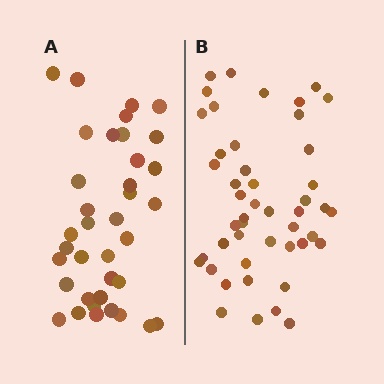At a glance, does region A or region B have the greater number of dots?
Region B (the right region) has more dots.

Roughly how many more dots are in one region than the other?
Region B has roughly 10 or so more dots than region A.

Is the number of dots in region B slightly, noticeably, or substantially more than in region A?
Region B has noticeably more, but not dramatically so. The ratio is roughly 1.3 to 1.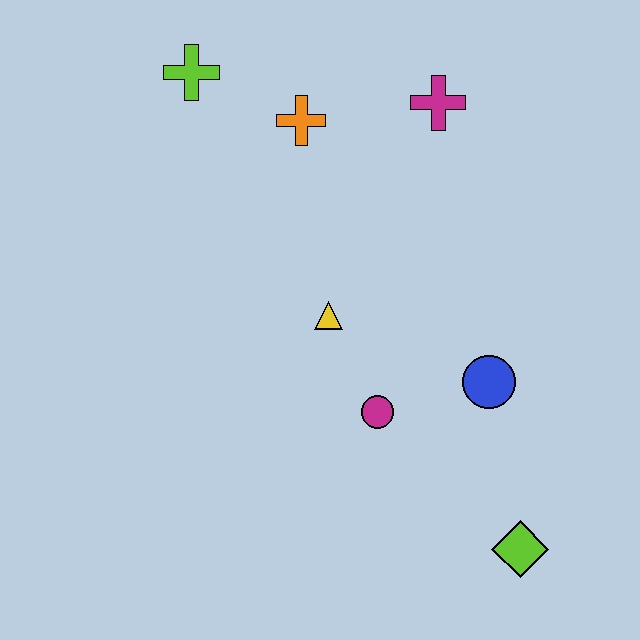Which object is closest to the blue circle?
The magenta circle is closest to the blue circle.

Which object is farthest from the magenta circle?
The lime cross is farthest from the magenta circle.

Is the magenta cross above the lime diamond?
Yes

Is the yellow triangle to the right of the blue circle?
No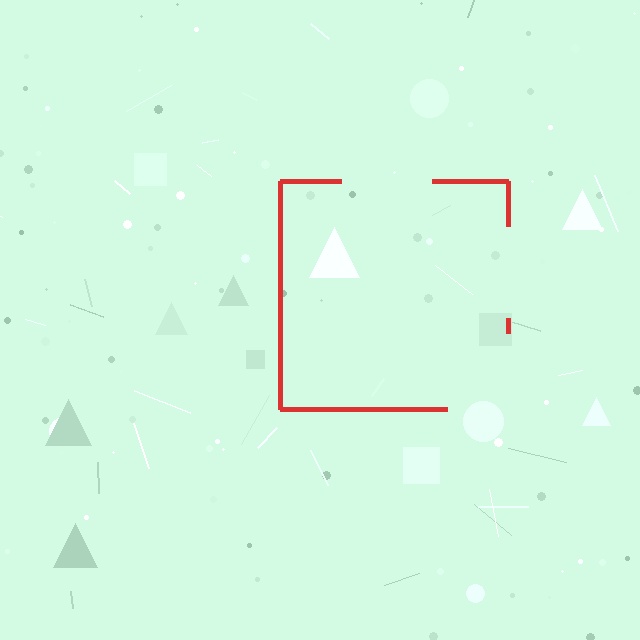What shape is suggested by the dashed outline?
The dashed outline suggests a square.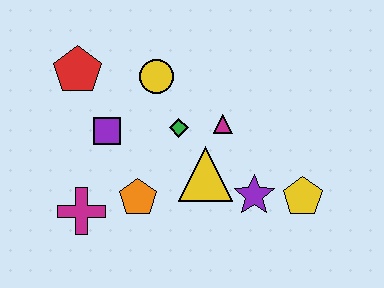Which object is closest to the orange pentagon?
The magenta cross is closest to the orange pentagon.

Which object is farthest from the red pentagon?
The yellow pentagon is farthest from the red pentagon.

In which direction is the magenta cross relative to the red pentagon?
The magenta cross is below the red pentagon.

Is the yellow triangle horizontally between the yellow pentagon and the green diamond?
Yes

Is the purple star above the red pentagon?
No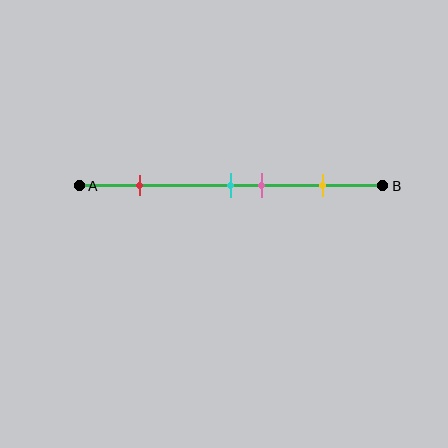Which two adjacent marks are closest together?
The cyan and pink marks are the closest adjacent pair.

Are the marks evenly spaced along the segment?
No, the marks are not evenly spaced.